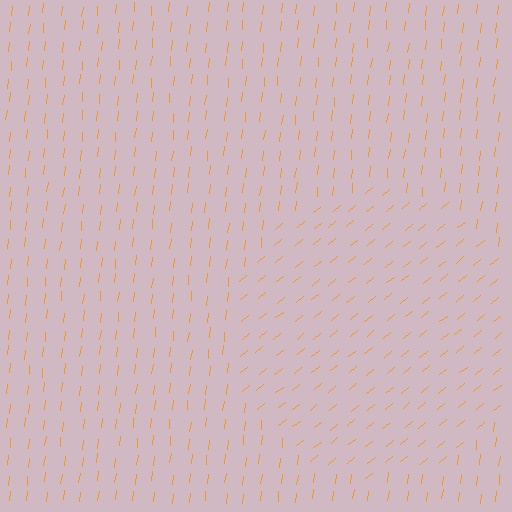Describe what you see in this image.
The image is filled with small orange line segments. A circle region in the image has lines oriented differently from the surrounding lines, creating a visible texture boundary.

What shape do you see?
I see a circle.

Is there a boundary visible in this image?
Yes, there is a texture boundary formed by a change in line orientation.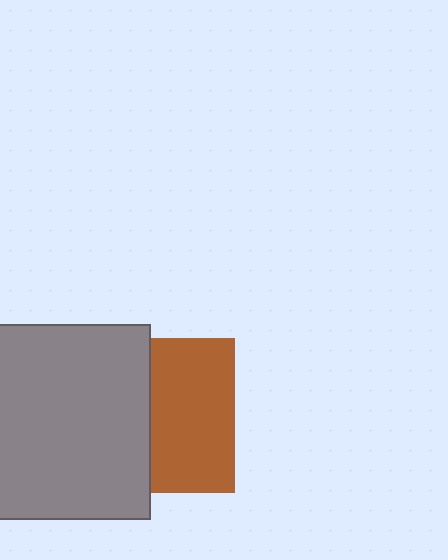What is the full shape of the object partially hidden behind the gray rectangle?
The partially hidden object is a brown square.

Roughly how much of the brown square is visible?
About half of it is visible (roughly 54%).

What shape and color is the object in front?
The object in front is a gray rectangle.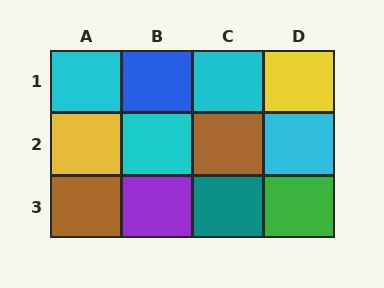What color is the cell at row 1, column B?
Blue.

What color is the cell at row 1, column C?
Cyan.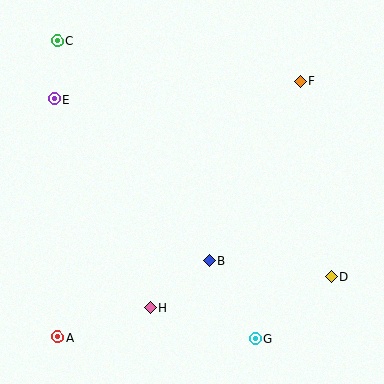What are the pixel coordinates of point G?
Point G is at (256, 339).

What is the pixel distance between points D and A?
The distance between D and A is 280 pixels.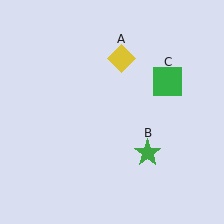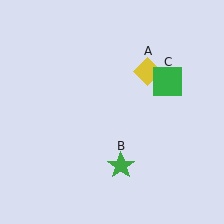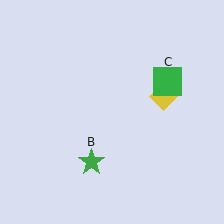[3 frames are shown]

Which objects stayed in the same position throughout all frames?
Green square (object C) remained stationary.